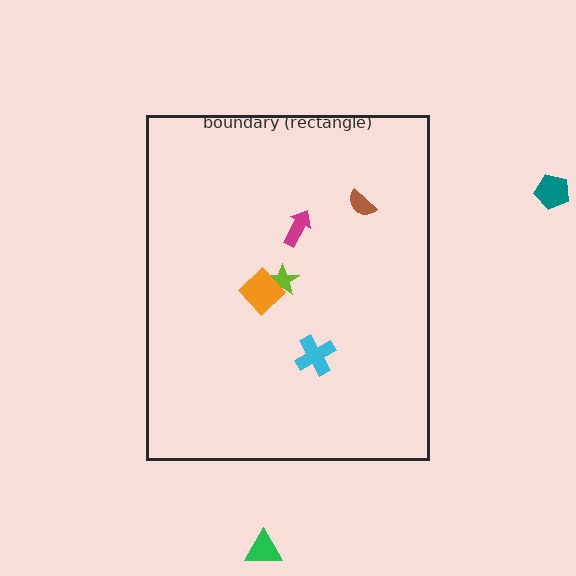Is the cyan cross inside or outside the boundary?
Inside.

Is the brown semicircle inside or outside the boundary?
Inside.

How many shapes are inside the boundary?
5 inside, 2 outside.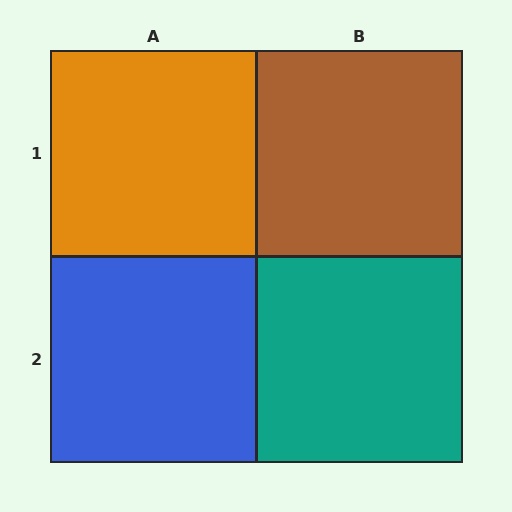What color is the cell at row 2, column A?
Blue.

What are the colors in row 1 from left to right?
Orange, brown.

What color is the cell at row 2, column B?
Teal.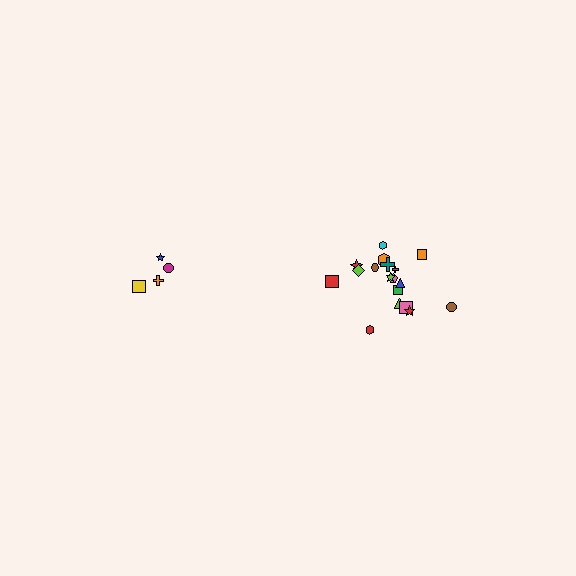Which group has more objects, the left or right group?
The right group.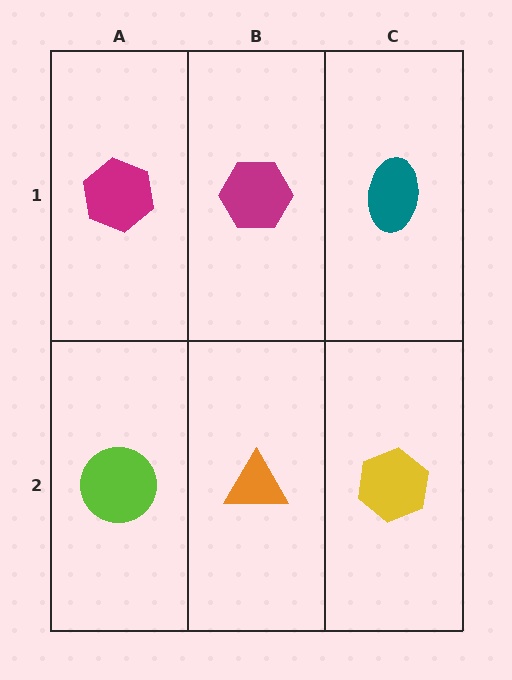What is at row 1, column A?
A magenta hexagon.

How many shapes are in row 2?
3 shapes.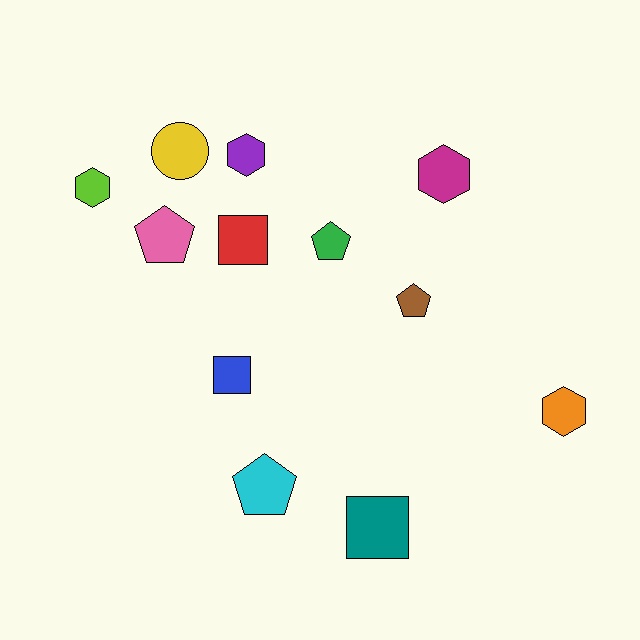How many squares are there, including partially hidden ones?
There are 3 squares.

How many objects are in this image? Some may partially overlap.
There are 12 objects.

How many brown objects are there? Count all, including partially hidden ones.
There is 1 brown object.